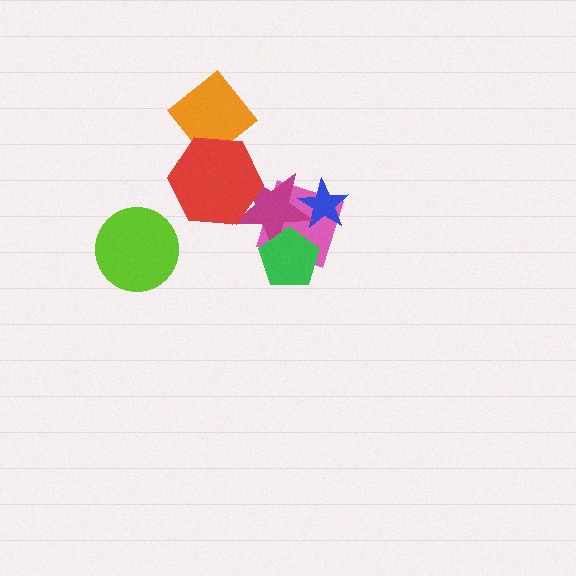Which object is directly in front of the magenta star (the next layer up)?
The green pentagon is directly in front of the magenta star.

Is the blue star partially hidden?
Yes, it is partially covered by another shape.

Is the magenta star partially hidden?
Yes, it is partially covered by another shape.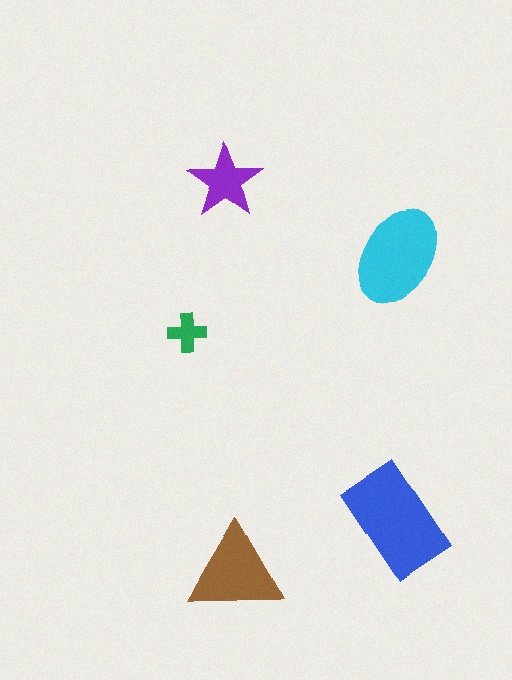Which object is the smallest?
The green cross.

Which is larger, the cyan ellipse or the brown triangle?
The cyan ellipse.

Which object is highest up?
The purple star is topmost.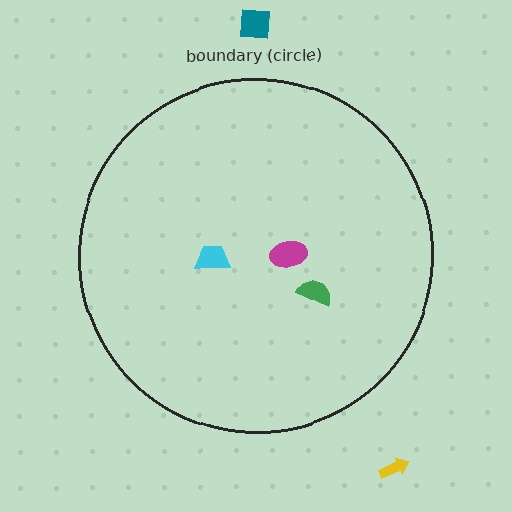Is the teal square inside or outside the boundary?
Outside.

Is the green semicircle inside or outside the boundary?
Inside.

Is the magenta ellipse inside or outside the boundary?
Inside.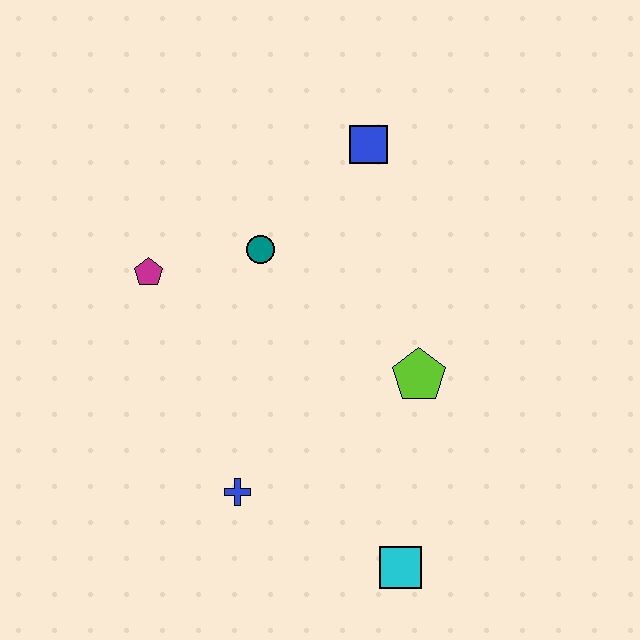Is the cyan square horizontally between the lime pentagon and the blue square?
Yes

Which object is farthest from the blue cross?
The blue square is farthest from the blue cross.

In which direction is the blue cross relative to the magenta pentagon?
The blue cross is below the magenta pentagon.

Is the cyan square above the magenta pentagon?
No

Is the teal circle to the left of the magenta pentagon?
No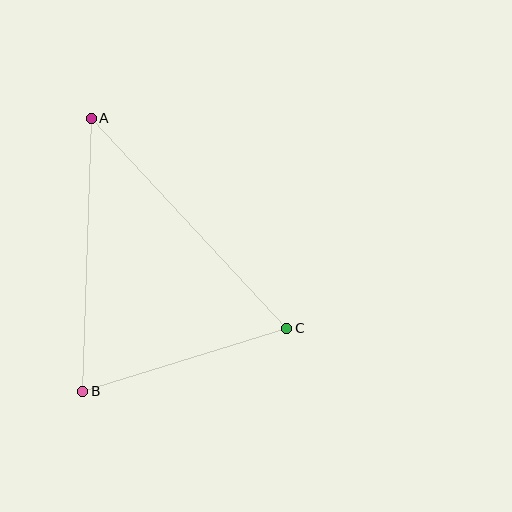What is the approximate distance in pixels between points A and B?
The distance between A and B is approximately 273 pixels.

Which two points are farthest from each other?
Points A and C are farthest from each other.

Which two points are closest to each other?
Points B and C are closest to each other.